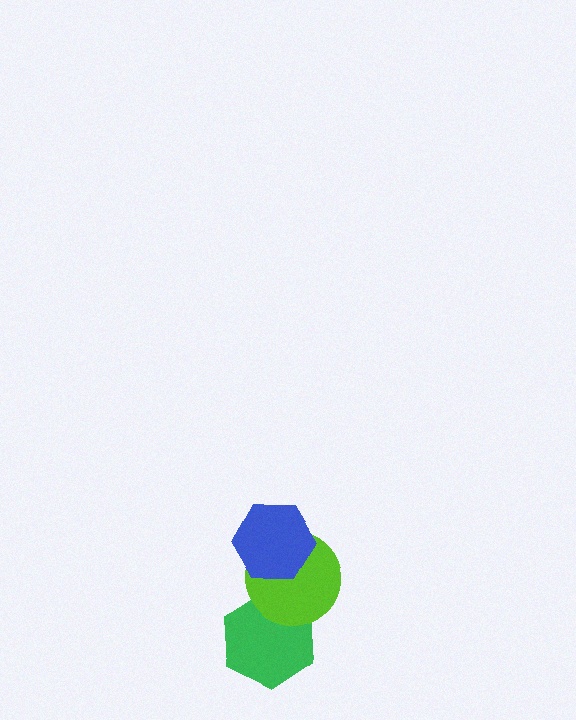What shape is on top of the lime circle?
The blue hexagon is on top of the lime circle.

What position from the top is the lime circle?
The lime circle is 2nd from the top.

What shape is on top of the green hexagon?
The lime circle is on top of the green hexagon.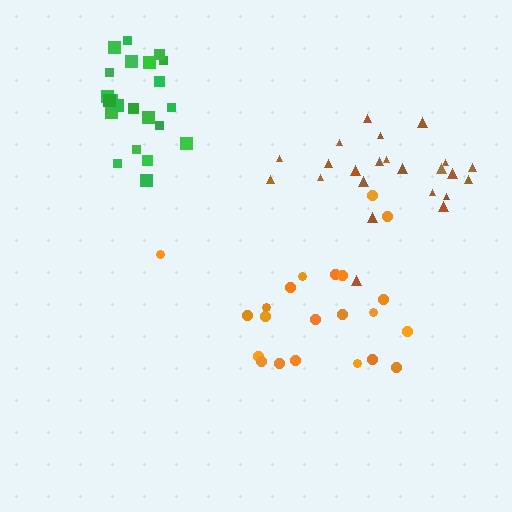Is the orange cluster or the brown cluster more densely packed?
Brown.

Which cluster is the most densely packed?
Green.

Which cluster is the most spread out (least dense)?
Orange.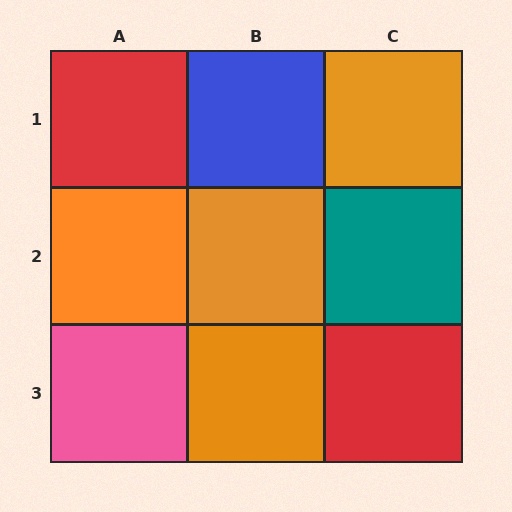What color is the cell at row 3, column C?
Red.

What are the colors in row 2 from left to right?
Orange, orange, teal.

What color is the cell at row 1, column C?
Orange.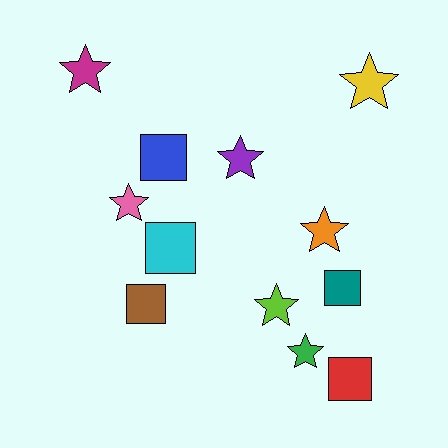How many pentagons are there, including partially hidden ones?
There are no pentagons.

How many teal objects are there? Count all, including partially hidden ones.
There is 1 teal object.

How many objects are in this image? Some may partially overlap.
There are 12 objects.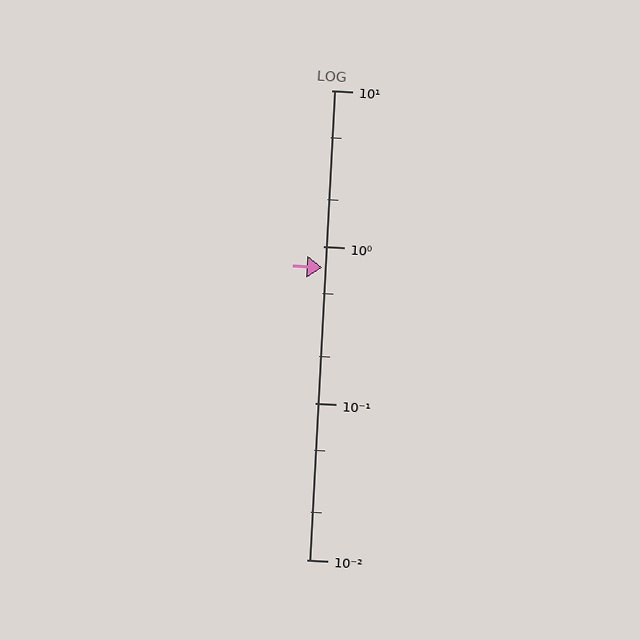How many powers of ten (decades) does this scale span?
The scale spans 3 decades, from 0.01 to 10.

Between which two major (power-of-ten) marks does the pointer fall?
The pointer is between 0.1 and 1.